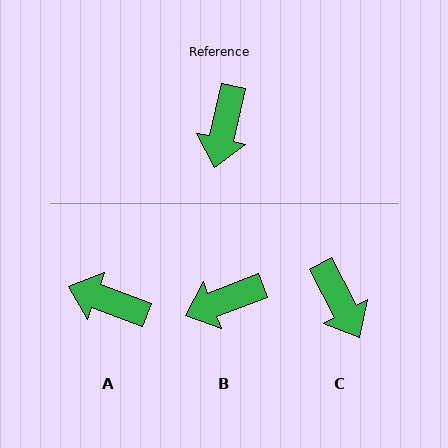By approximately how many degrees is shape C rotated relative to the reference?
Approximately 41 degrees counter-clockwise.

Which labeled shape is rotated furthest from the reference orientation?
A, about 97 degrees away.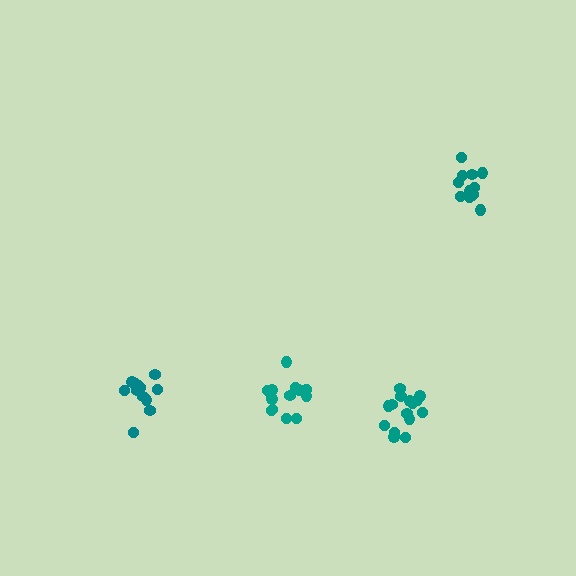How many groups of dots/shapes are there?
There are 4 groups.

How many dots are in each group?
Group 1: 12 dots, Group 2: 14 dots, Group 3: 16 dots, Group 4: 12 dots (54 total).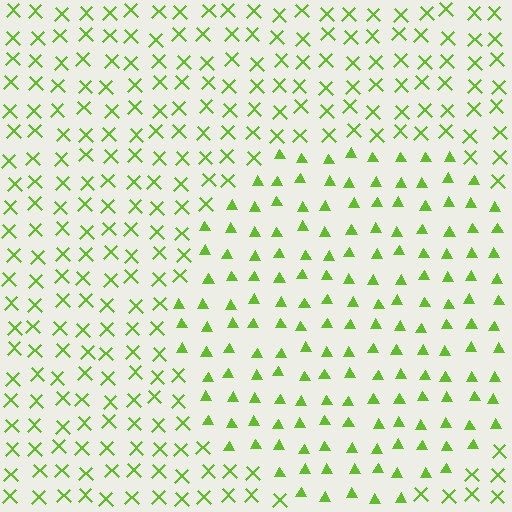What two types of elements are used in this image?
The image uses triangles inside the circle region and X marks outside it.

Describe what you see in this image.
The image is filled with small lime elements arranged in a uniform grid. A circle-shaped region contains triangles, while the surrounding area contains X marks. The boundary is defined purely by the change in element shape.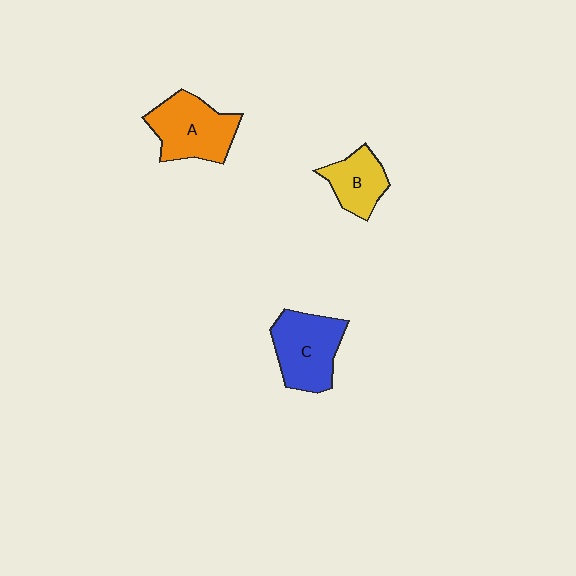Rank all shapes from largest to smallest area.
From largest to smallest: A (orange), C (blue), B (yellow).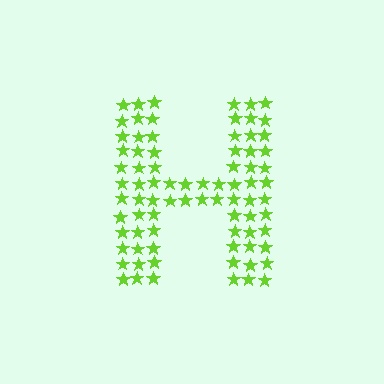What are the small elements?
The small elements are stars.